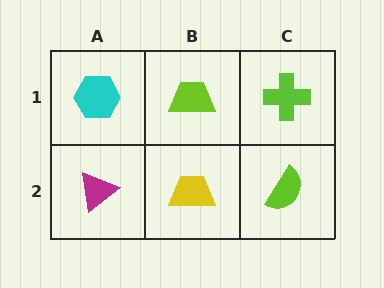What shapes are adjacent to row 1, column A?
A magenta triangle (row 2, column A), a lime trapezoid (row 1, column B).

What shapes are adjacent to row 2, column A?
A cyan hexagon (row 1, column A), a yellow trapezoid (row 2, column B).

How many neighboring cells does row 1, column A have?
2.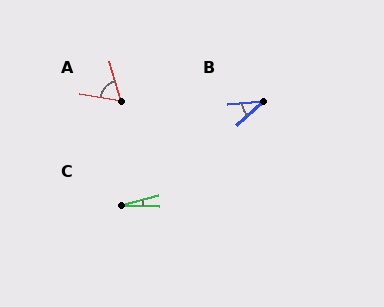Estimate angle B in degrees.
Approximately 38 degrees.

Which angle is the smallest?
C, at approximately 16 degrees.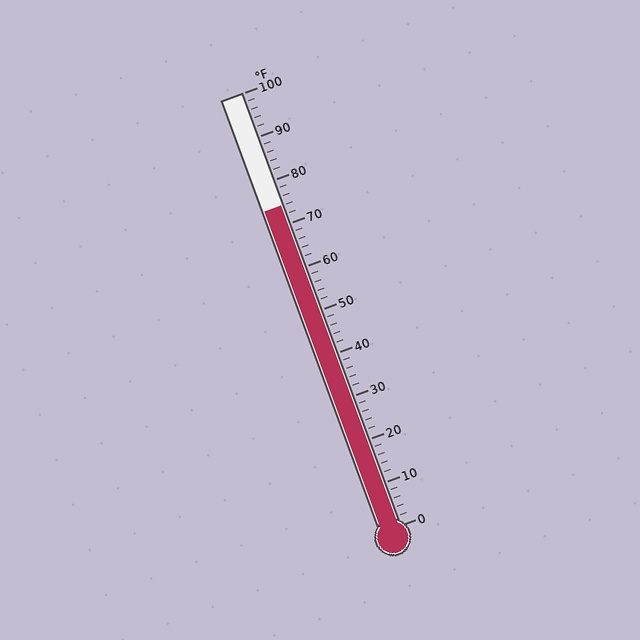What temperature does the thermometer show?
The thermometer shows approximately 74°F.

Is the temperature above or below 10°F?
The temperature is above 10°F.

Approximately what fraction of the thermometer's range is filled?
The thermometer is filled to approximately 75% of its range.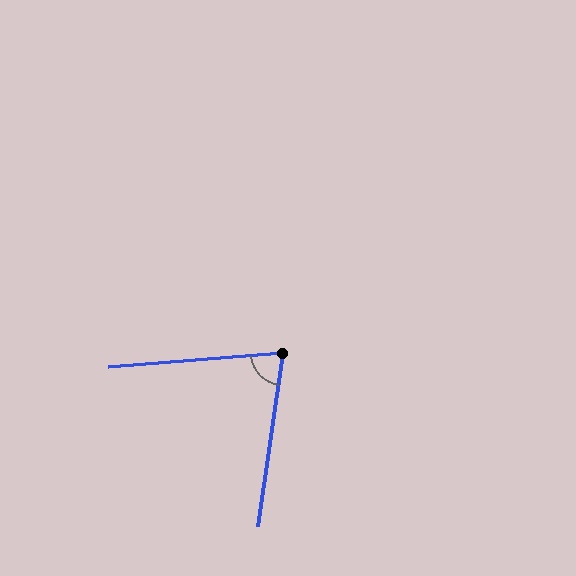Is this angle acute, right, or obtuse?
It is acute.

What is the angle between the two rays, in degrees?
Approximately 77 degrees.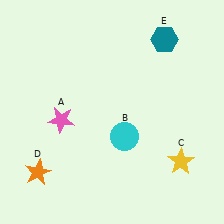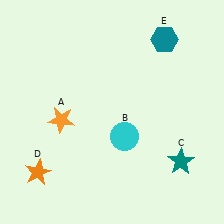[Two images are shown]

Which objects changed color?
A changed from pink to orange. C changed from yellow to teal.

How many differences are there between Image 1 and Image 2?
There are 2 differences between the two images.